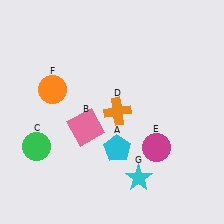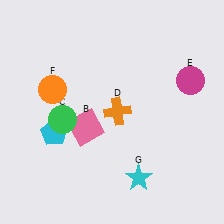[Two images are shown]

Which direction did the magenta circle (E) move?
The magenta circle (E) moved up.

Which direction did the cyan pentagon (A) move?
The cyan pentagon (A) moved left.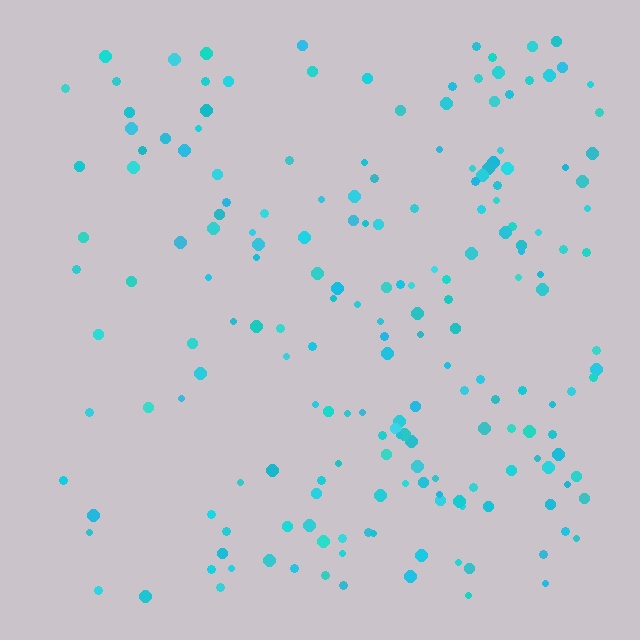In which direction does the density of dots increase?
From left to right, with the right side densest.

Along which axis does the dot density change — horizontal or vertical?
Horizontal.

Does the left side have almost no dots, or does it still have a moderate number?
Still a moderate number, just noticeably fewer than the right.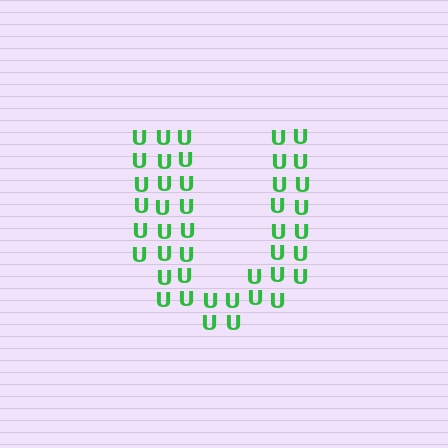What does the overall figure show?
The overall figure shows the letter U.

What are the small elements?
The small elements are letter U's.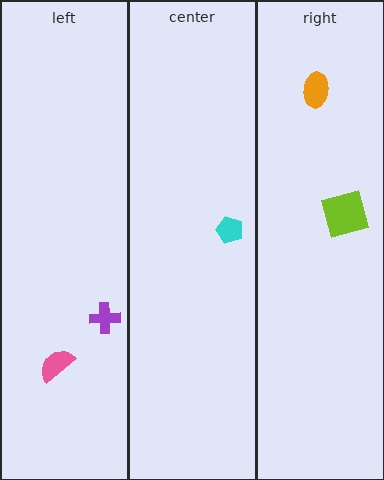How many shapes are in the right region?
2.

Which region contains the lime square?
The right region.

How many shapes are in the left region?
2.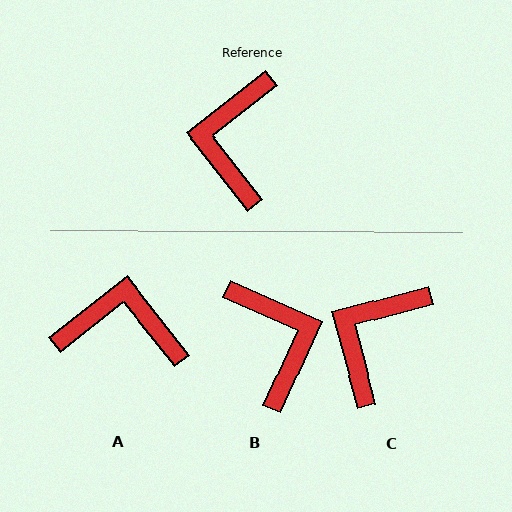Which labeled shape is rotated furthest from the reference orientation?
B, about 152 degrees away.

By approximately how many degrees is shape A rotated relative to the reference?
Approximately 90 degrees clockwise.